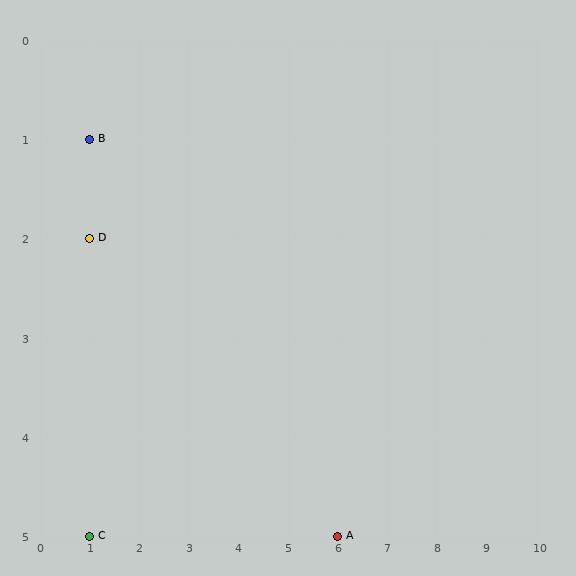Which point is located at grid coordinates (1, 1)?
Point B is at (1, 1).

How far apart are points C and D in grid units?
Points C and D are 3 rows apart.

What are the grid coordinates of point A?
Point A is at grid coordinates (6, 5).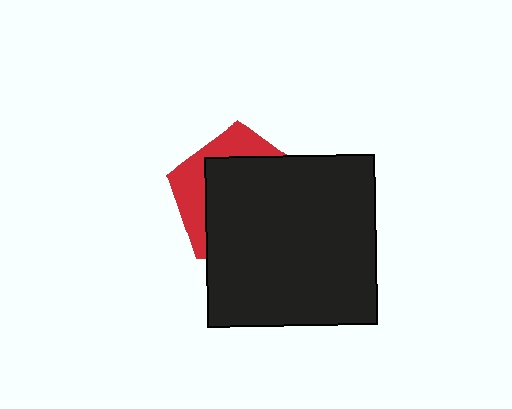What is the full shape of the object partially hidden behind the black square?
The partially hidden object is a red pentagon.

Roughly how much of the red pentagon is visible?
A small part of it is visible (roughly 31%).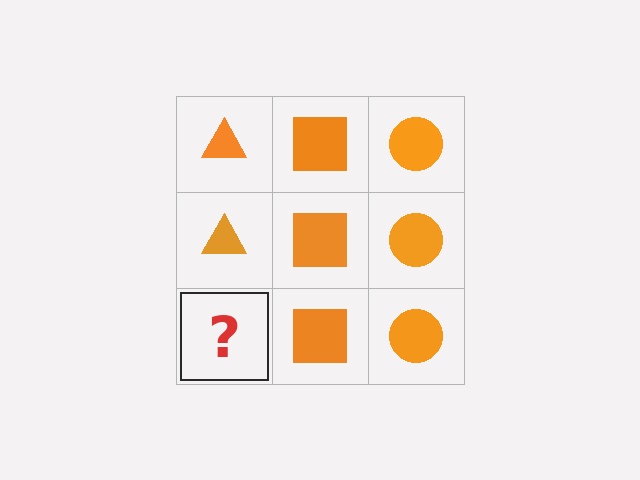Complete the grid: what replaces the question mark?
The question mark should be replaced with an orange triangle.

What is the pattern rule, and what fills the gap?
The rule is that each column has a consistent shape. The gap should be filled with an orange triangle.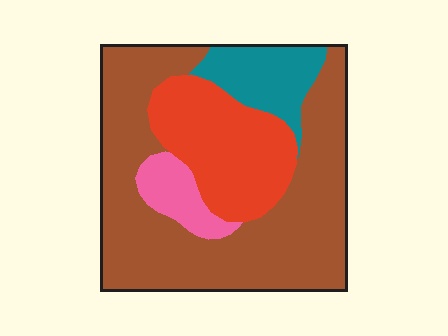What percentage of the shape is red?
Red covers around 25% of the shape.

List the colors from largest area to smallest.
From largest to smallest: brown, red, teal, pink.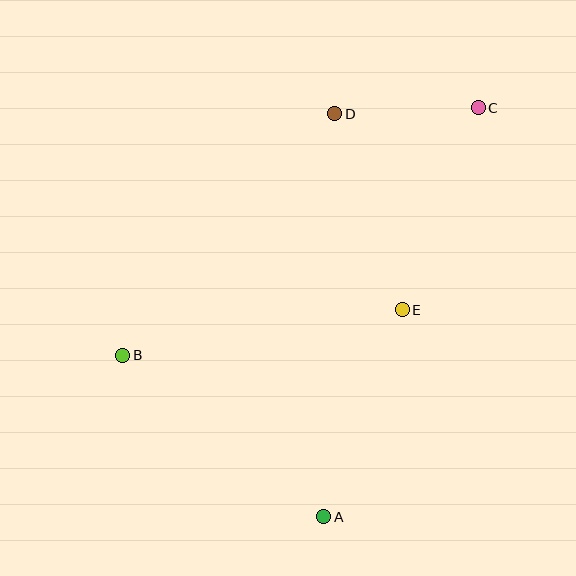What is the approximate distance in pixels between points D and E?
The distance between D and E is approximately 207 pixels.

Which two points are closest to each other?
Points C and D are closest to each other.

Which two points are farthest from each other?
Points A and C are farthest from each other.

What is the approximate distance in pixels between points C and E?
The distance between C and E is approximately 216 pixels.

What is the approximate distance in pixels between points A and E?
The distance between A and E is approximately 221 pixels.